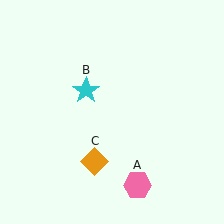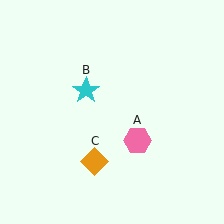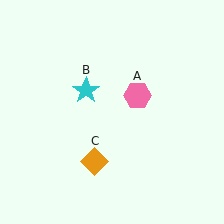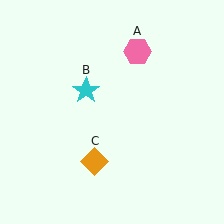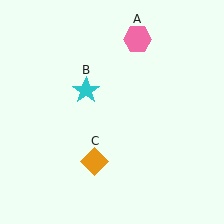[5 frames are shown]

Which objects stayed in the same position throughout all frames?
Cyan star (object B) and orange diamond (object C) remained stationary.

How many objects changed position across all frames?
1 object changed position: pink hexagon (object A).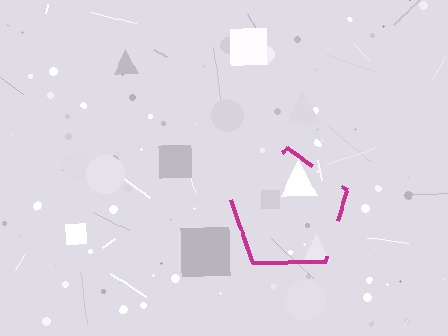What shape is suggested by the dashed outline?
The dashed outline suggests a pentagon.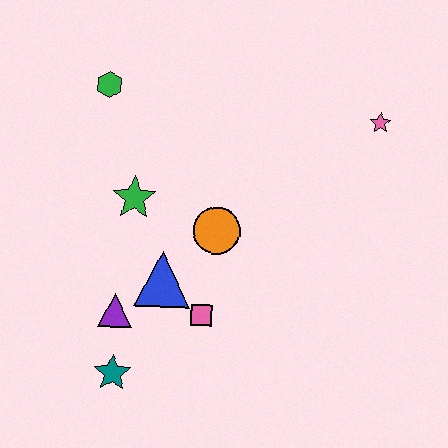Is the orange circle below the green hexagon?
Yes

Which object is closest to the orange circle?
The blue triangle is closest to the orange circle.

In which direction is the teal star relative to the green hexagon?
The teal star is below the green hexagon.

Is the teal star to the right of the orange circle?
No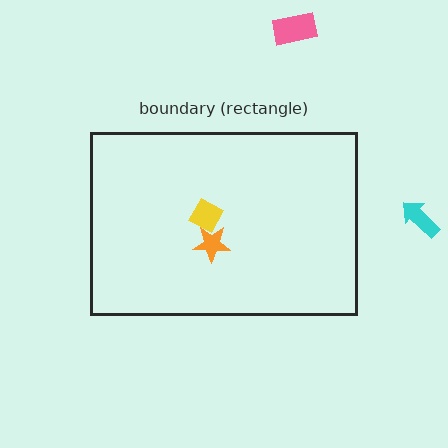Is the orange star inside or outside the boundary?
Inside.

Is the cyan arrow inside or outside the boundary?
Outside.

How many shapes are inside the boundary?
2 inside, 2 outside.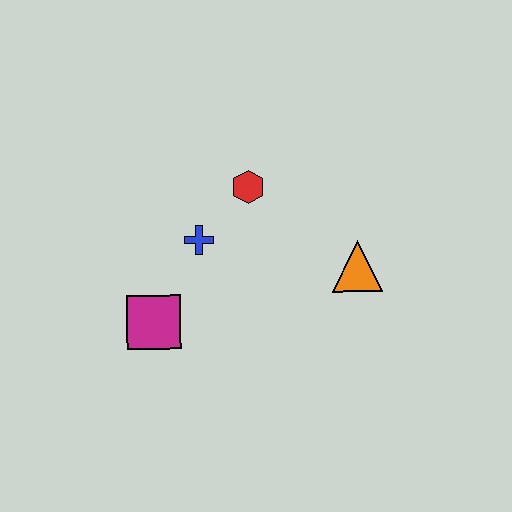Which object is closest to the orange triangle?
The red hexagon is closest to the orange triangle.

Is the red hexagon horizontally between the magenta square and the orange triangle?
Yes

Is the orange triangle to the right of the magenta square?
Yes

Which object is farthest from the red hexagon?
The magenta square is farthest from the red hexagon.